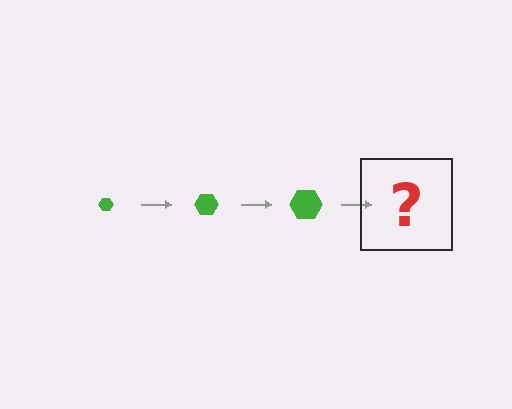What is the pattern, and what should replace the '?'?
The pattern is that the hexagon gets progressively larger each step. The '?' should be a green hexagon, larger than the previous one.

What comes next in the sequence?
The next element should be a green hexagon, larger than the previous one.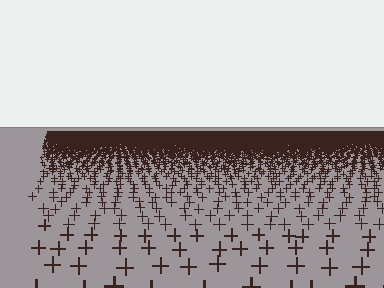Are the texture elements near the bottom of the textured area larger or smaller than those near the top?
Larger. Near the bottom, elements are closer to the viewer and appear at a bigger on-screen size.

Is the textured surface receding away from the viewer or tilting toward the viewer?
The surface is receding away from the viewer. Texture elements get smaller and denser toward the top.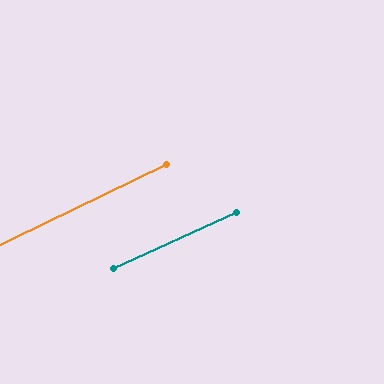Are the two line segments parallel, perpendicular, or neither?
Parallel — their directions differ by only 1.6°.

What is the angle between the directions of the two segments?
Approximately 2 degrees.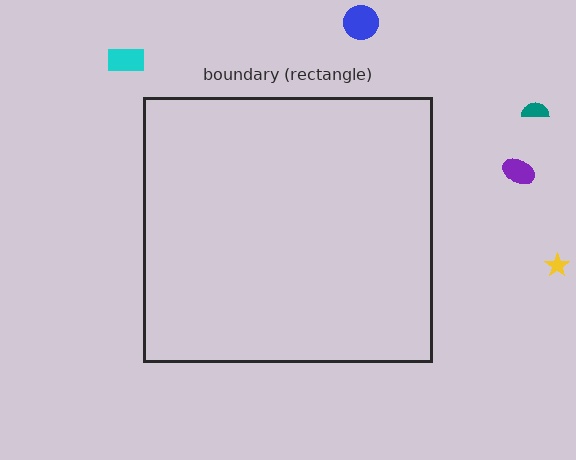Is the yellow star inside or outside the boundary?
Outside.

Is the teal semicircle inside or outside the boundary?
Outside.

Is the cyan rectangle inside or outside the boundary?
Outside.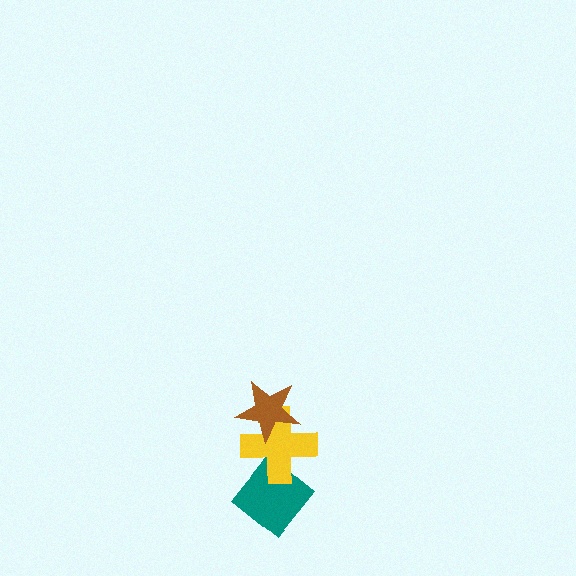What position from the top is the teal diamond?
The teal diamond is 3rd from the top.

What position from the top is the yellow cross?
The yellow cross is 2nd from the top.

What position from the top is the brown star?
The brown star is 1st from the top.